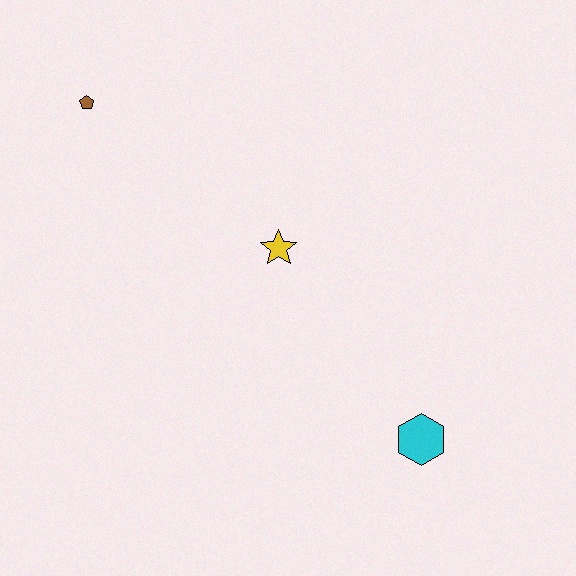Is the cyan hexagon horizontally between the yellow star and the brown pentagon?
No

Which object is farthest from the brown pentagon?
The cyan hexagon is farthest from the brown pentagon.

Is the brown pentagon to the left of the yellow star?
Yes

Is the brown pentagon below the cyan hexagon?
No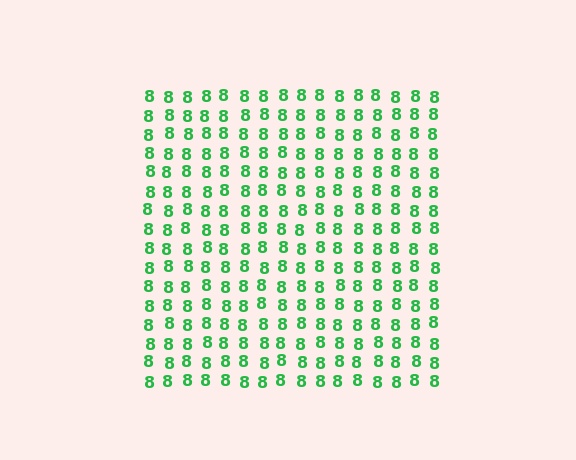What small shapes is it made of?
It is made of small digit 8's.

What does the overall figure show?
The overall figure shows a square.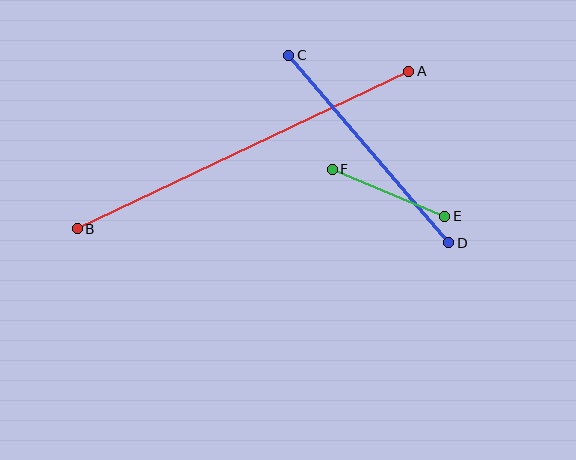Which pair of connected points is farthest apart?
Points A and B are farthest apart.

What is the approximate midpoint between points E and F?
The midpoint is at approximately (388, 193) pixels.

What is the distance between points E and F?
The distance is approximately 122 pixels.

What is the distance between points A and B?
The distance is approximately 367 pixels.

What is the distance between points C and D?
The distance is approximately 246 pixels.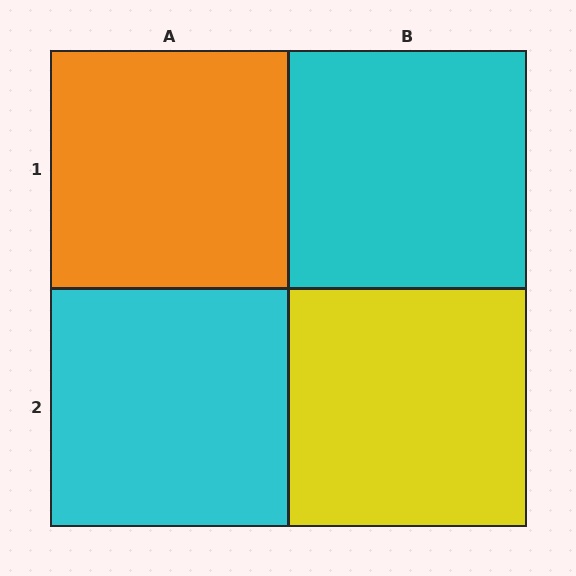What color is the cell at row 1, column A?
Orange.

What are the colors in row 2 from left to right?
Cyan, yellow.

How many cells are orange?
1 cell is orange.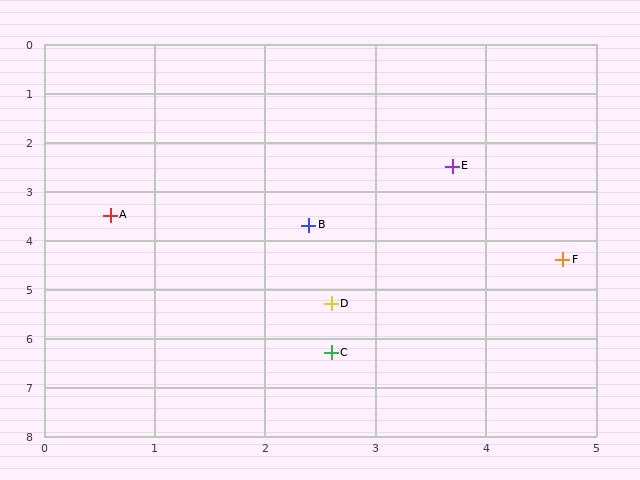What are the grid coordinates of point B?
Point B is at approximately (2.4, 3.7).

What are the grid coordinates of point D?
Point D is at approximately (2.6, 5.3).